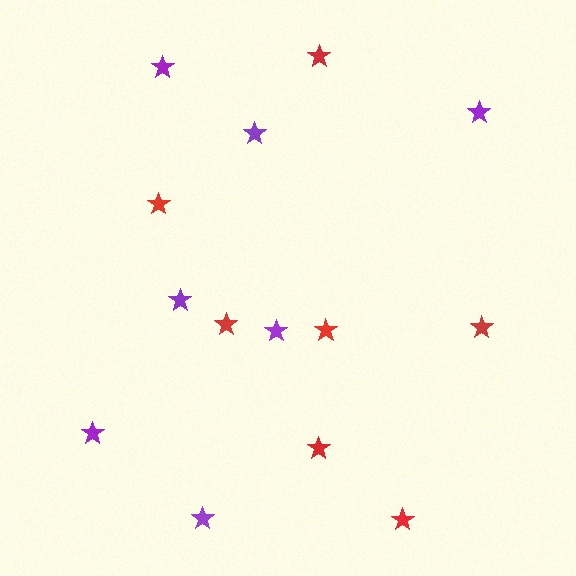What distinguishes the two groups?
There are 2 groups: one group of purple stars (7) and one group of red stars (7).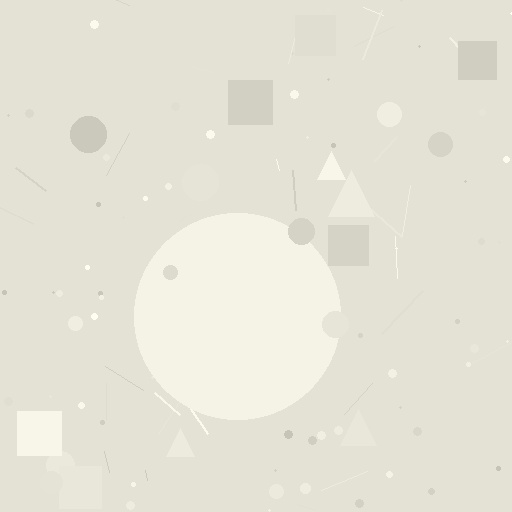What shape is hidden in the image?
A circle is hidden in the image.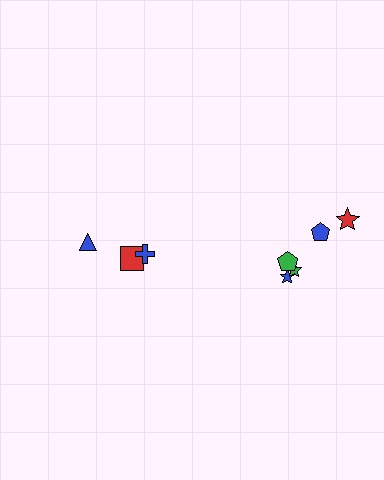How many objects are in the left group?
There are 3 objects.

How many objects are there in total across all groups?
There are 8 objects.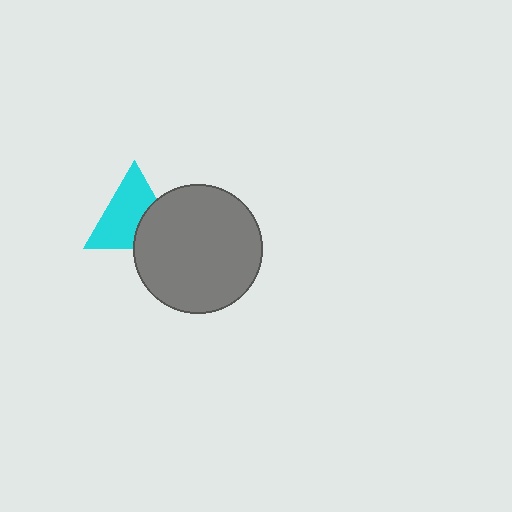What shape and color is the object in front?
The object in front is a gray circle.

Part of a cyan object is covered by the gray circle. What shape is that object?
It is a triangle.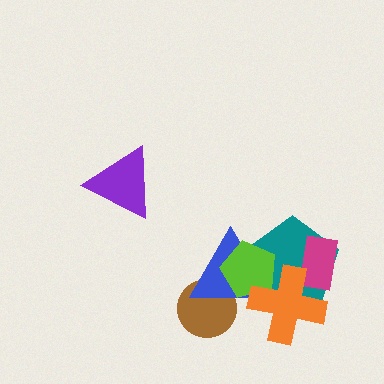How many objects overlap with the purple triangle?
0 objects overlap with the purple triangle.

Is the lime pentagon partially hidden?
Yes, it is partially covered by another shape.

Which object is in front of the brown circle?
The blue triangle is in front of the brown circle.